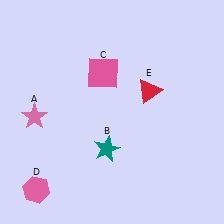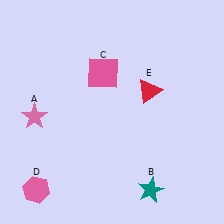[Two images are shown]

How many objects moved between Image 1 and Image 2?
1 object moved between the two images.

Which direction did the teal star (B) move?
The teal star (B) moved right.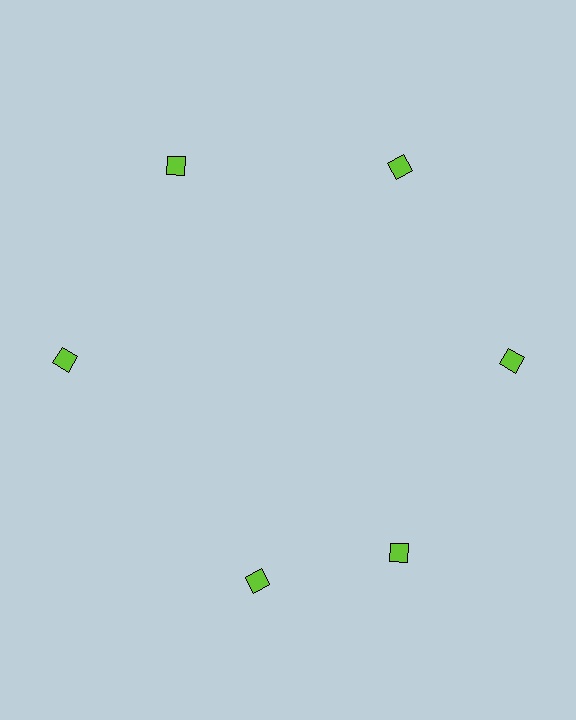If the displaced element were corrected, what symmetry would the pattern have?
It would have 6-fold rotational symmetry — the pattern would map onto itself every 60 degrees.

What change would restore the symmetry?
The symmetry would be restored by rotating it back into even spacing with its neighbors so that all 6 diamonds sit at equal angles and equal distance from the center.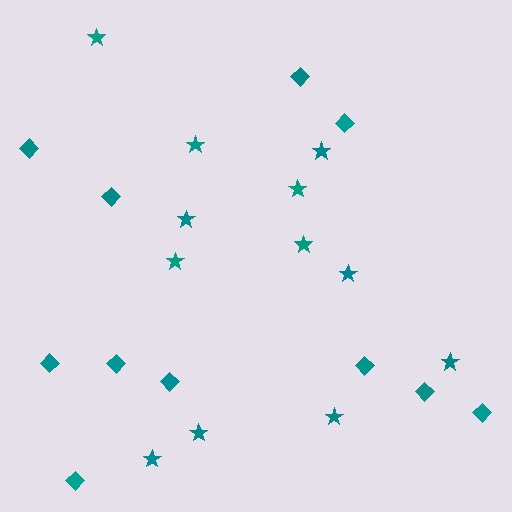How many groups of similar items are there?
There are 2 groups: one group of diamonds (11) and one group of stars (12).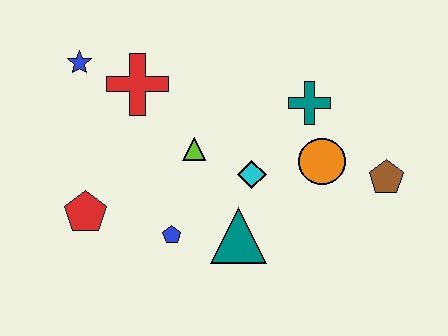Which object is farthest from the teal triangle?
The blue star is farthest from the teal triangle.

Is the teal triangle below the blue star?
Yes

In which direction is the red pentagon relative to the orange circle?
The red pentagon is to the left of the orange circle.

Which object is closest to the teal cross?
The orange circle is closest to the teal cross.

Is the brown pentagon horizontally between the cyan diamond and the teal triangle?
No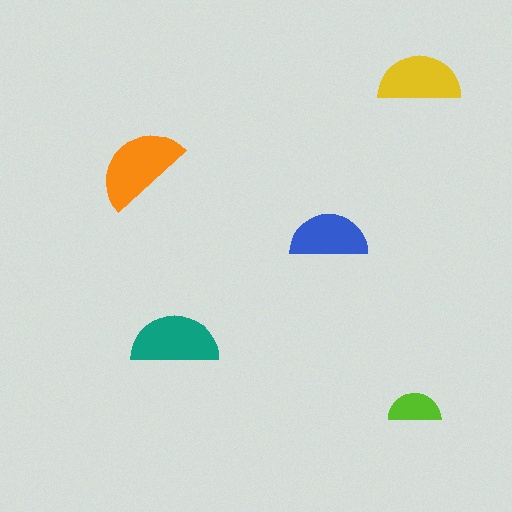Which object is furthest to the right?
The yellow semicircle is rightmost.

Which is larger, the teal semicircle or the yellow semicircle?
The teal one.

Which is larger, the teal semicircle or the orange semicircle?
The orange one.